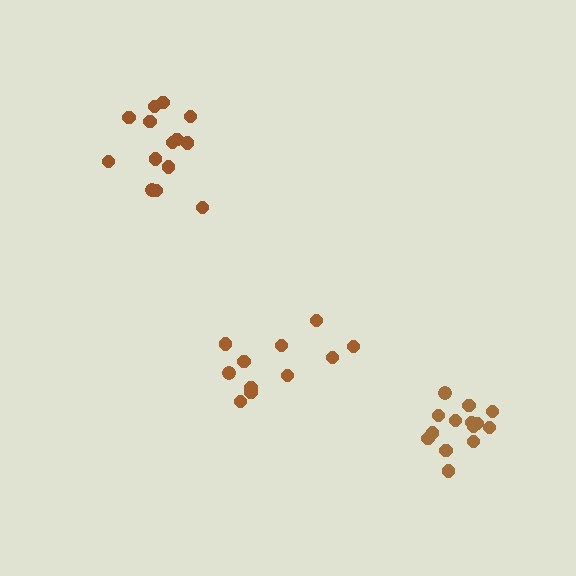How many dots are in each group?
Group 1: 14 dots, Group 2: 11 dots, Group 3: 14 dots (39 total).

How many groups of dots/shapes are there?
There are 3 groups.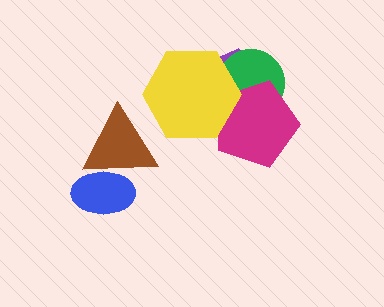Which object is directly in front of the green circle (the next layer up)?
The magenta pentagon is directly in front of the green circle.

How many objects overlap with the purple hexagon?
3 objects overlap with the purple hexagon.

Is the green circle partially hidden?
Yes, it is partially covered by another shape.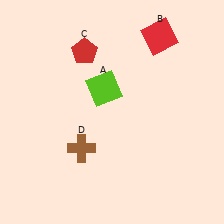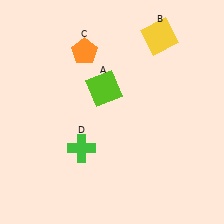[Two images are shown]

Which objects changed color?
B changed from red to yellow. C changed from red to orange. D changed from brown to green.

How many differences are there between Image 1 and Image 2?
There are 3 differences between the two images.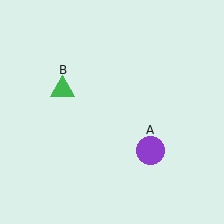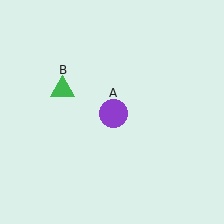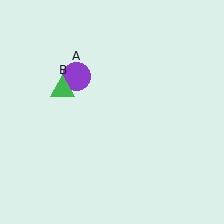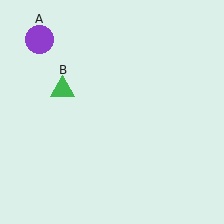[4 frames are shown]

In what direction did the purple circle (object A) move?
The purple circle (object A) moved up and to the left.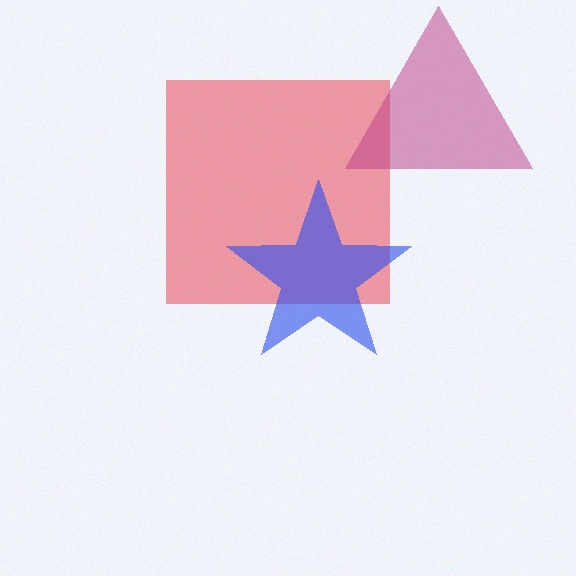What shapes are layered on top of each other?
The layered shapes are: a red square, a magenta triangle, a blue star.